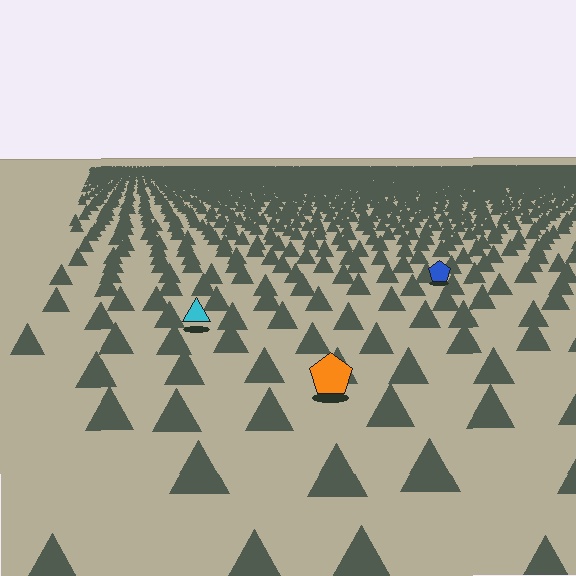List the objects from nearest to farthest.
From nearest to farthest: the orange pentagon, the cyan triangle, the blue pentagon.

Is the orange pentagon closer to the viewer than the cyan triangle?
Yes. The orange pentagon is closer — you can tell from the texture gradient: the ground texture is coarser near it.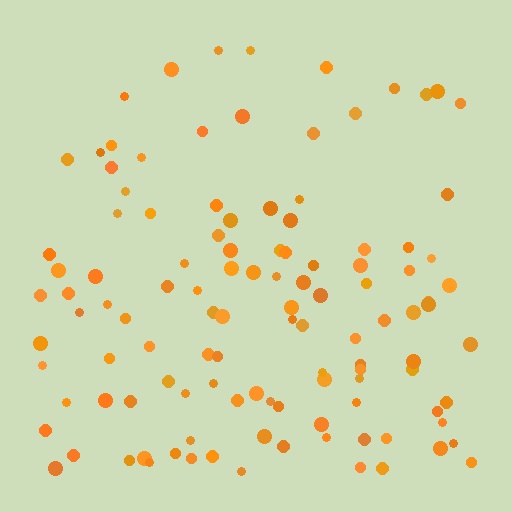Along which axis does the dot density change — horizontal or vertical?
Vertical.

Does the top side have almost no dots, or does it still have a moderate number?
Still a moderate number, just noticeably fewer than the bottom.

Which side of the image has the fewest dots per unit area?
The top.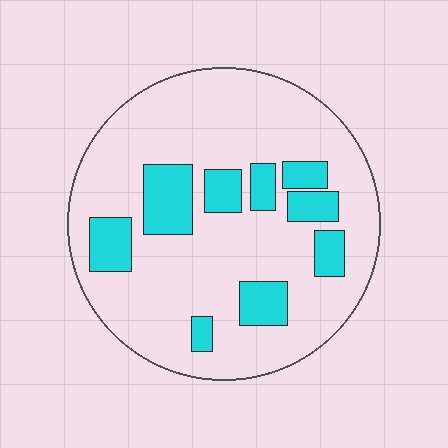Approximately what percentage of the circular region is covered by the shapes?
Approximately 20%.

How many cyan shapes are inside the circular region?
9.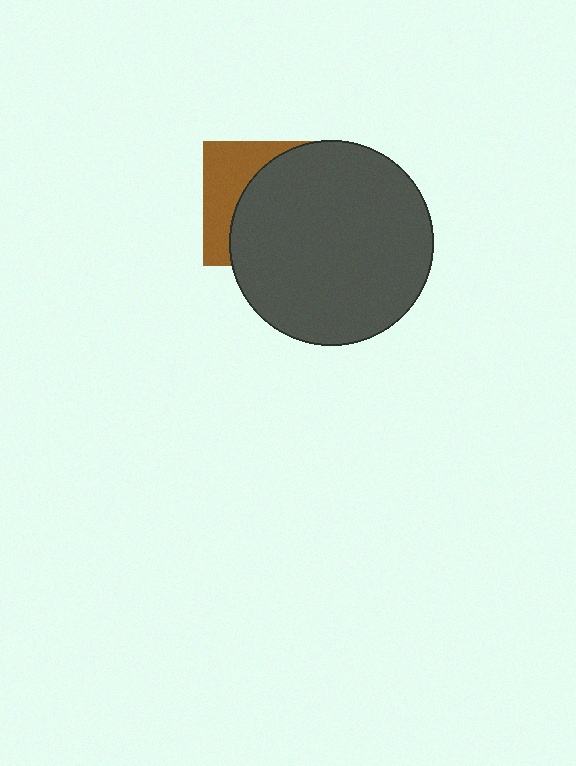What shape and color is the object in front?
The object in front is a dark gray circle.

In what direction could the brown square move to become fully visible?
The brown square could move left. That would shift it out from behind the dark gray circle entirely.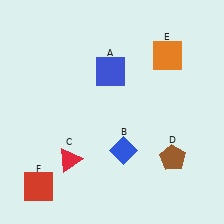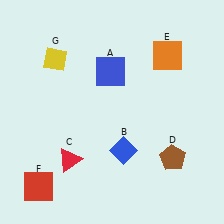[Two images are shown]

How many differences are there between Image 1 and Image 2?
There is 1 difference between the two images.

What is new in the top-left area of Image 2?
A yellow diamond (G) was added in the top-left area of Image 2.